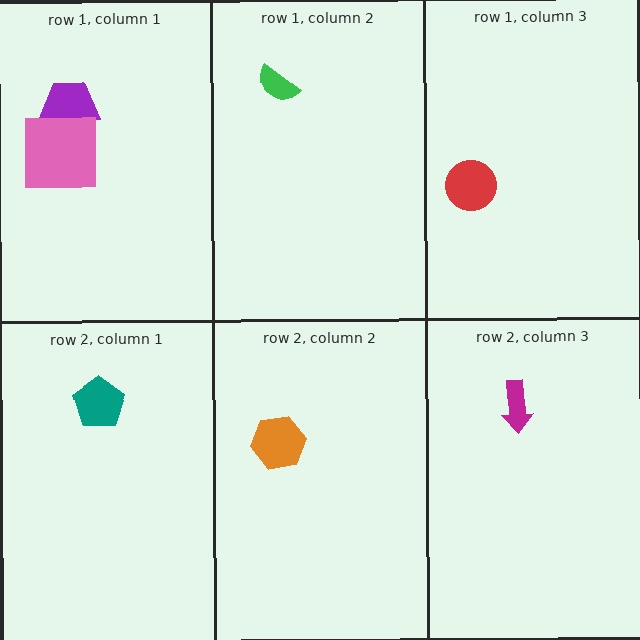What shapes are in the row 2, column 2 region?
The orange hexagon.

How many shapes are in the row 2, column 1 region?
1.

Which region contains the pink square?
The row 1, column 1 region.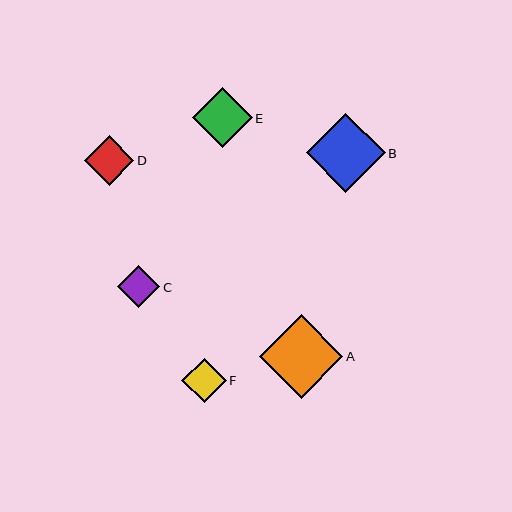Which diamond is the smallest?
Diamond C is the smallest with a size of approximately 42 pixels.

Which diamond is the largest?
Diamond A is the largest with a size of approximately 84 pixels.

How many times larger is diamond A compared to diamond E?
Diamond A is approximately 1.4 times the size of diamond E.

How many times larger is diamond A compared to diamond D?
Diamond A is approximately 1.7 times the size of diamond D.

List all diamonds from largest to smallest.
From largest to smallest: A, B, E, D, F, C.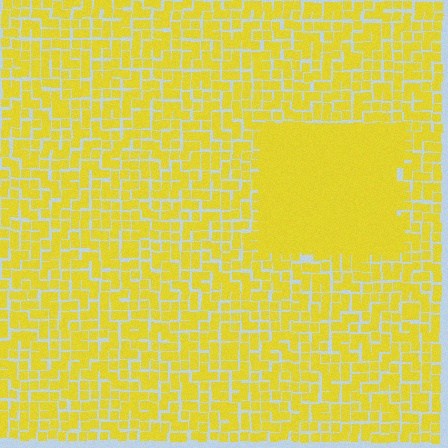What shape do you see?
I see a rectangle.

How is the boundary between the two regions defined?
The boundary is defined by a change in element density (approximately 1.9x ratio). All elements are the same color, size, and shape.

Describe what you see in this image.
The image contains small yellow elements arranged at two different densities. A rectangle-shaped region is visible where the elements are more densely packed than the surrounding area.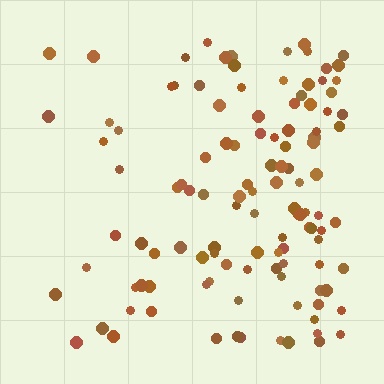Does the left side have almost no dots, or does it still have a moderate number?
Still a moderate number, just noticeably fewer than the right.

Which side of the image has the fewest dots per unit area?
The left.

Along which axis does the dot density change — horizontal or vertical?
Horizontal.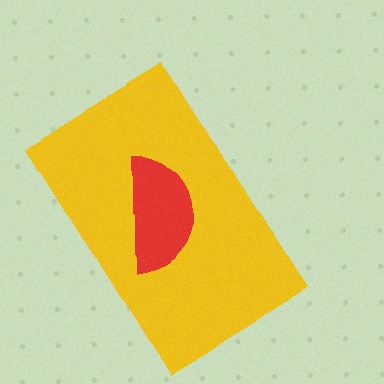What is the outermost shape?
The yellow rectangle.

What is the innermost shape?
The red semicircle.